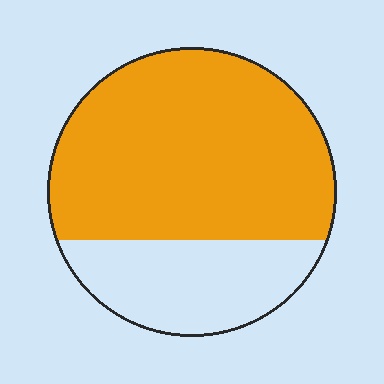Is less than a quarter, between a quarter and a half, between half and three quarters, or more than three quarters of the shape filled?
Between half and three quarters.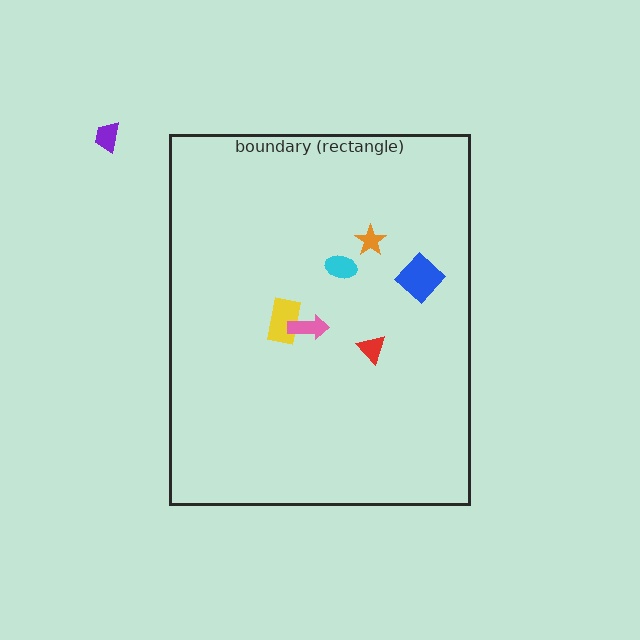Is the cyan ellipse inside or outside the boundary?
Inside.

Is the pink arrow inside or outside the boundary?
Inside.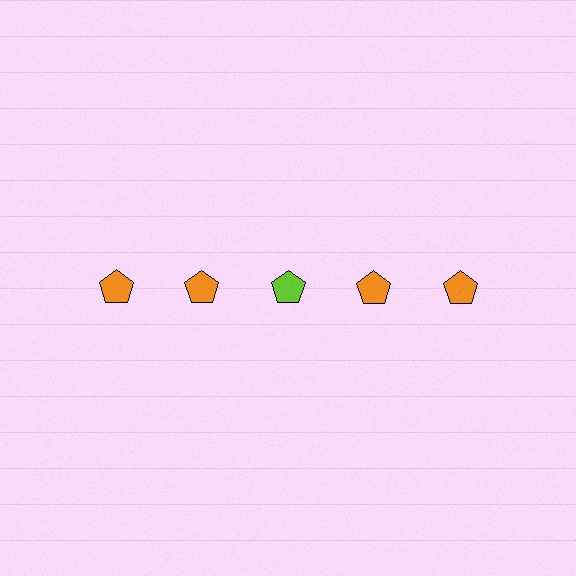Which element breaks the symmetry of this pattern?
The lime pentagon in the top row, center column breaks the symmetry. All other shapes are orange pentagons.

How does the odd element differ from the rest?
It has a different color: lime instead of orange.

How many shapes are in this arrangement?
There are 5 shapes arranged in a grid pattern.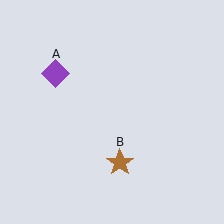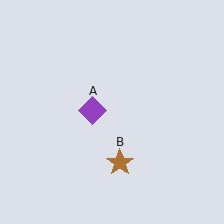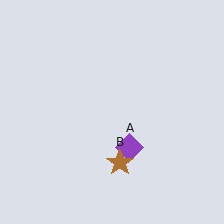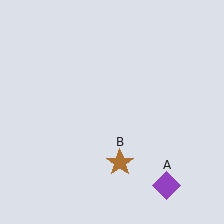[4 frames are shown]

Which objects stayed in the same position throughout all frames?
Brown star (object B) remained stationary.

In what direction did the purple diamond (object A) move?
The purple diamond (object A) moved down and to the right.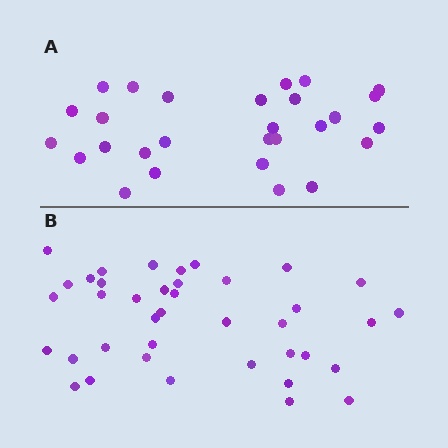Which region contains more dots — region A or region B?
Region B (the bottom region) has more dots.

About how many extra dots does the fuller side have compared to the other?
Region B has roughly 12 or so more dots than region A.